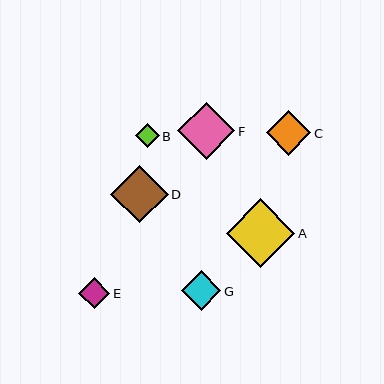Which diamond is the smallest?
Diamond B is the smallest with a size of approximately 24 pixels.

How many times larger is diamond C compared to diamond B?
Diamond C is approximately 1.9 times the size of diamond B.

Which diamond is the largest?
Diamond A is the largest with a size of approximately 69 pixels.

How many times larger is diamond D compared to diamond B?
Diamond D is approximately 2.4 times the size of diamond B.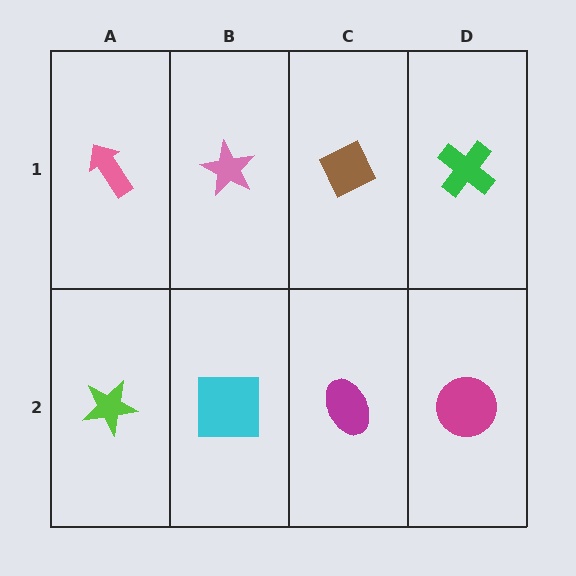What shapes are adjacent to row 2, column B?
A pink star (row 1, column B), a lime star (row 2, column A), a magenta ellipse (row 2, column C).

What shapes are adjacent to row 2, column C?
A brown diamond (row 1, column C), a cyan square (row 2, column B), a magenta circle (row 2, column D).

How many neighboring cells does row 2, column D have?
2.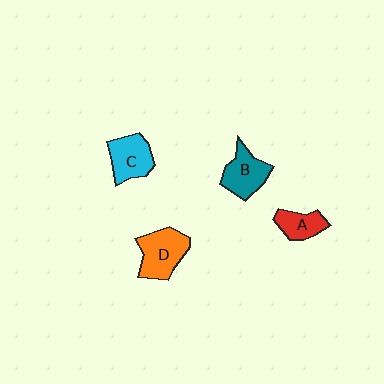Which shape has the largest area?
Shape D (orange).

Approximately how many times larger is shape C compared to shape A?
Approximately 1.4 times.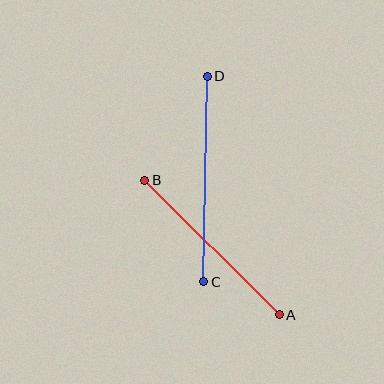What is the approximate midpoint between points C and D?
The midpoint is at approximately (205, 179) pixels.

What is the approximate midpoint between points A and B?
The midpoint is at approximately (212, 248) pixels.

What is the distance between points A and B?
The distance is approximately 190 pixels.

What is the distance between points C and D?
The distance is approximately 205 pixels.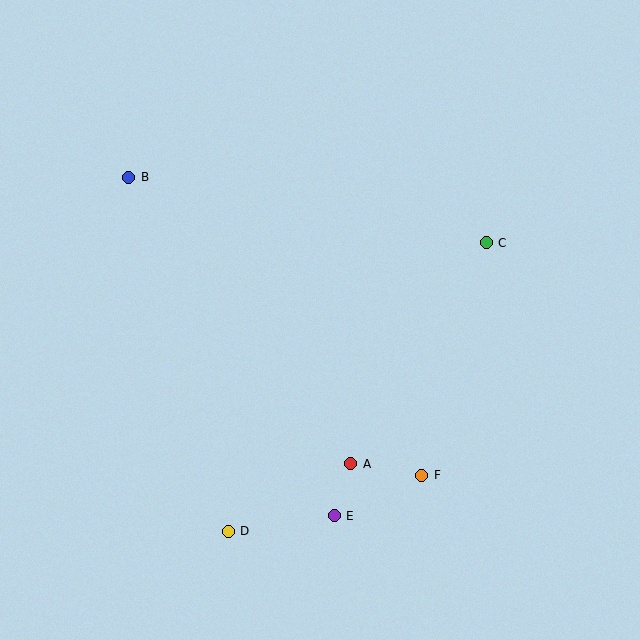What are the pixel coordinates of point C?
Point C is at (486, 243).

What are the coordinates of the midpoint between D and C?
The midpoint between D and C is at (357, 387).